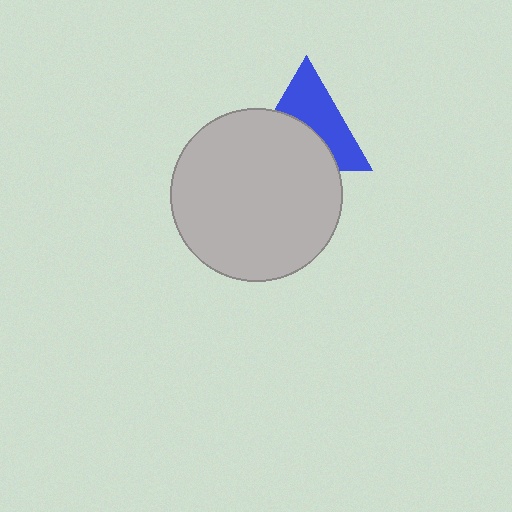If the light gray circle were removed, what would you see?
You would see the complete blue triangle.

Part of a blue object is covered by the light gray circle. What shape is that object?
It is a triangle.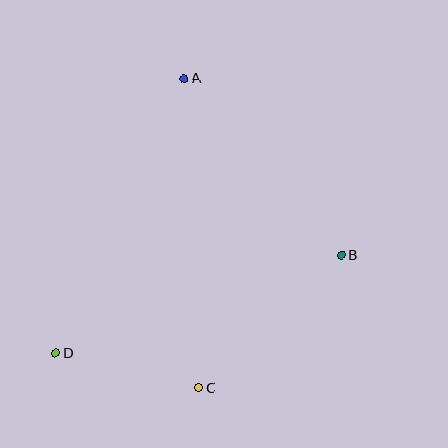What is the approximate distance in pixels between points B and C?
The distance between B and C is approximately 194 pixels.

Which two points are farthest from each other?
Points A and C are farthest from each other.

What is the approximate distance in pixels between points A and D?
The distance between A and D is approximately 303 pixels.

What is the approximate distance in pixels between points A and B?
The distance between A and B is approximately 236 pixels.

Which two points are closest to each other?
Points C and D are closest to each other.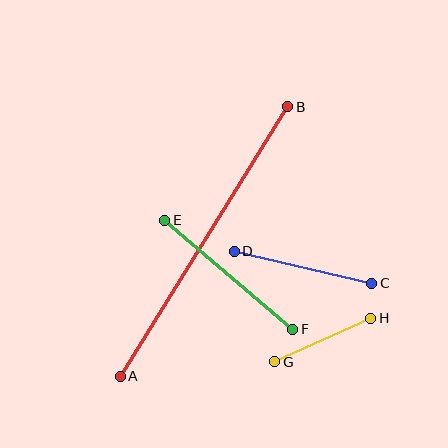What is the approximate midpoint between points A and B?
The midpoint is at approximately (204, 241) pixels.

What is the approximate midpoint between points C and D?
The midpoint is at approximately (303, 267) pixels.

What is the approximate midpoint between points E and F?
The midpoint is at approximately (229, 275) pixels.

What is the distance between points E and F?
The distance is approximately 168 pixels.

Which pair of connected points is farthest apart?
Points A and B are farthest apart.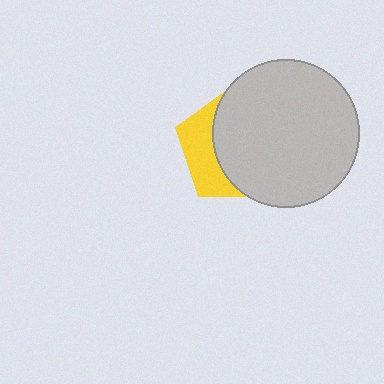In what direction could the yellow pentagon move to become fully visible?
The yellow pentagon could move left. That would shift it out from behind the light gray circle entirely.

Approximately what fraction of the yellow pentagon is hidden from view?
Roughly 67% of the yellow pentagon is hidden behind the light gray circle.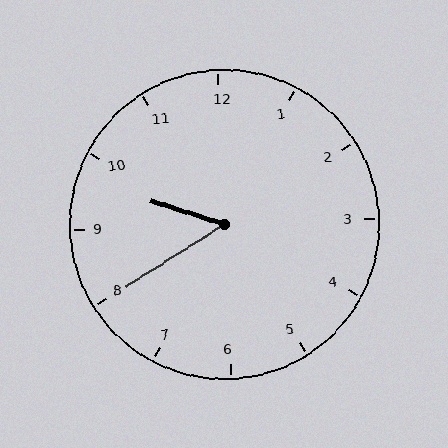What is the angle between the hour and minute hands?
Approximately 50 degrees.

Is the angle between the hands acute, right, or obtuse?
It is acute.